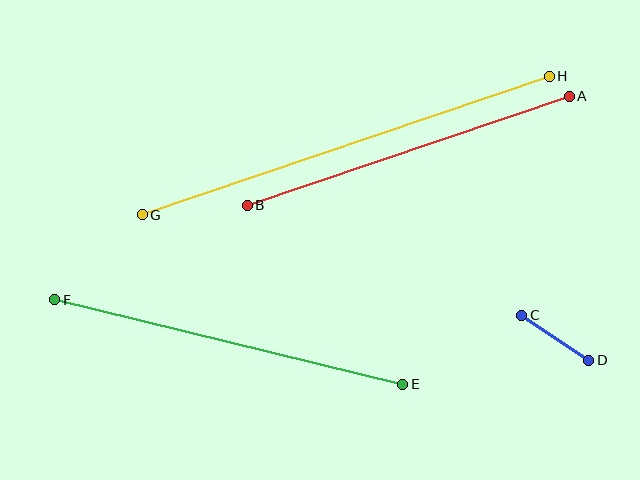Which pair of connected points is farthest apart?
Points G and H are farthest apart.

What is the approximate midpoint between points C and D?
The midpoint is at approximately (555, 338) pixels.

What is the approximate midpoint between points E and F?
The midpoint is at approximately (229, 342) pixels.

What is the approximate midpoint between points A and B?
The midpoint is at approximately (408, 151) pixels.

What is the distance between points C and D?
The distance is approximately 81 pixels.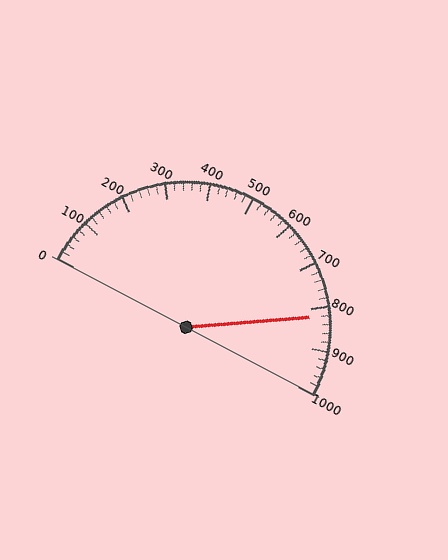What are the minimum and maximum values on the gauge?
The gauge ranges from 0 to 1000.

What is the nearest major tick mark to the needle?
The nearest major tick mark is 800.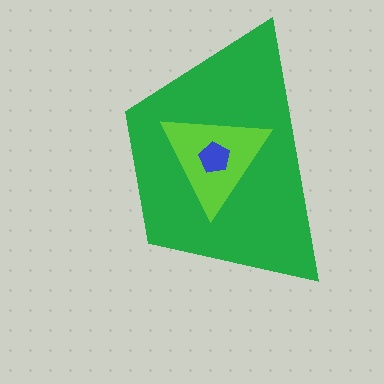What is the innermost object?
The blue pentagon.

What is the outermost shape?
The green trapezoid.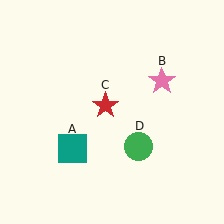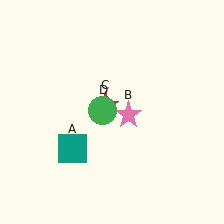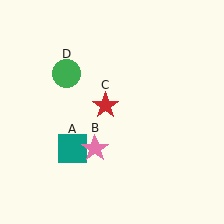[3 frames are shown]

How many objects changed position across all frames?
2 objects changed position: pink star (object B), green circle (object D).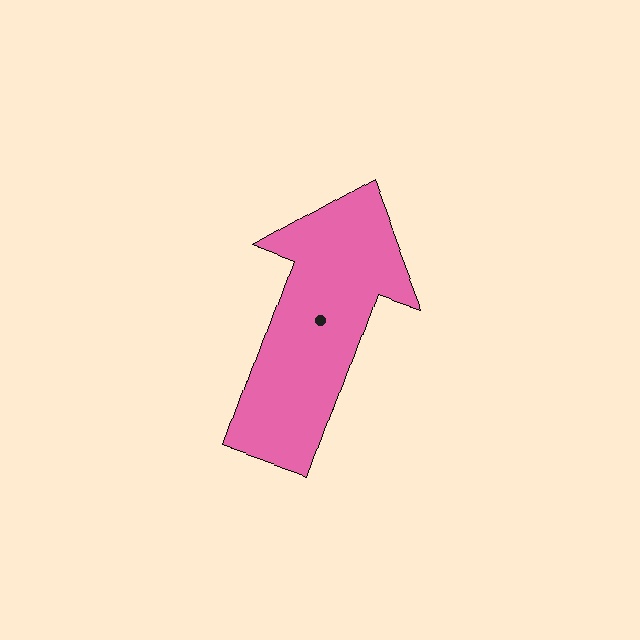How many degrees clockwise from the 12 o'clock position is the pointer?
Approximately 20 degrees.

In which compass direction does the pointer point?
North.